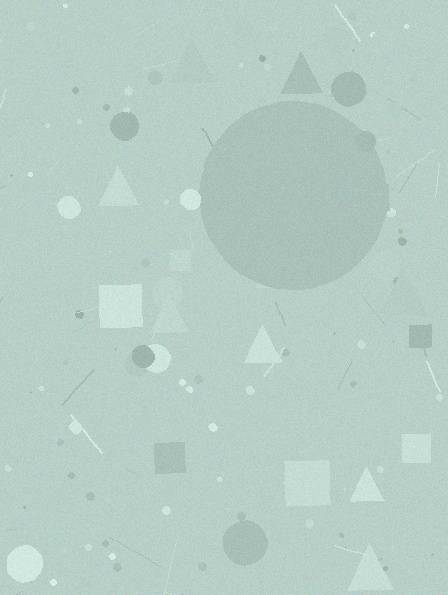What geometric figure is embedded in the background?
A circle is embedded in the background.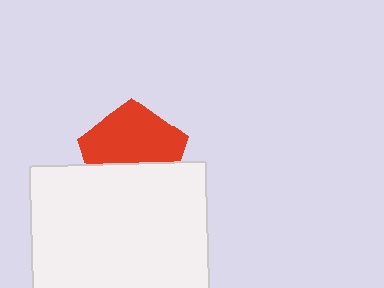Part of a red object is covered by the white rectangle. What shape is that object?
It is a pentagon.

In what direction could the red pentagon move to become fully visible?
The red pentagon could move up. That would shift it out from behind the white rectangle entirely.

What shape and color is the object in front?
The object in front is a white rectangle.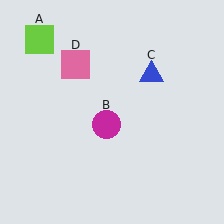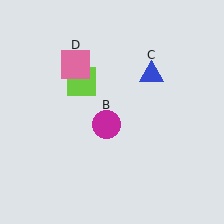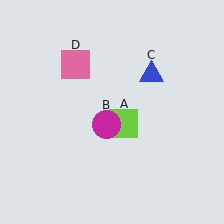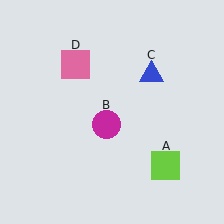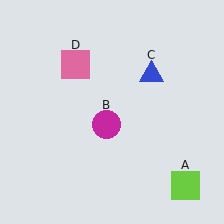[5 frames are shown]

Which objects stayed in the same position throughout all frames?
Magenta circle (object B) and blue triangle (object C) and pink square (object D) remained stationary.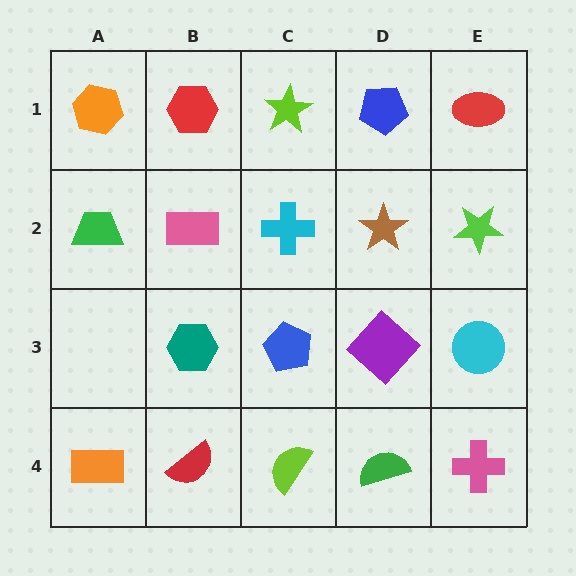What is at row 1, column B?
A red hexagon.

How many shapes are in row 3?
4 shapes.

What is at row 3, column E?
A cyan circle.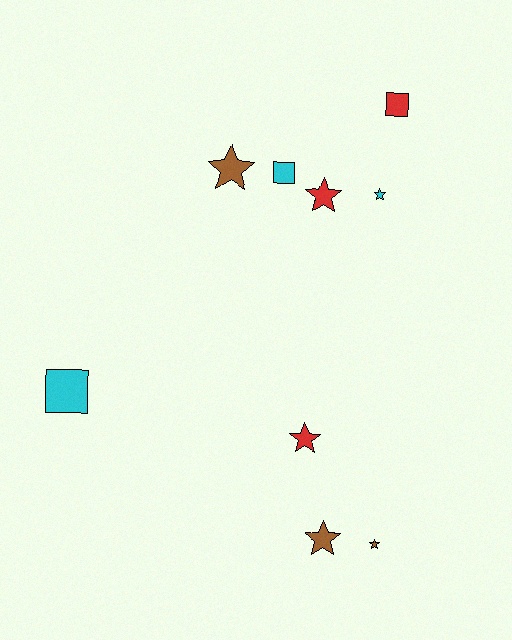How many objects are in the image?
There are 9 objects.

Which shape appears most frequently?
Star, with 6 objects.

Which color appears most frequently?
Cyan, with 3 objects.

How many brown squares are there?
There are no brown squares.